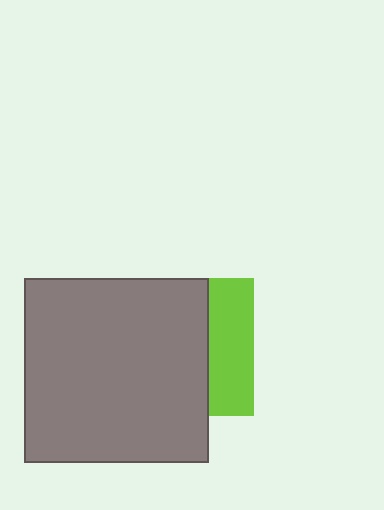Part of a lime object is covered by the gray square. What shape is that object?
It is a square.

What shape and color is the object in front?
The object in front is a gray square.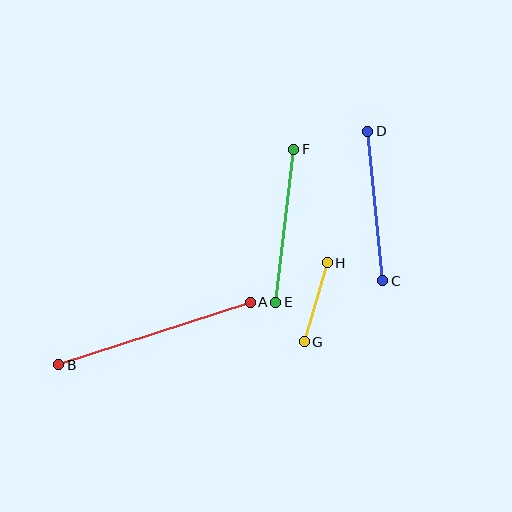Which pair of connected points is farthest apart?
Points A and B are farthest apart.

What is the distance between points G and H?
The distance is approximately 82 pixels.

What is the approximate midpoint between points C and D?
The midpoint is at approximately (375, 206) pixels.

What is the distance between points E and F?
The distance is approximately 154 pixels.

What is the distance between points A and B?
The distance is approximately 201 pixels.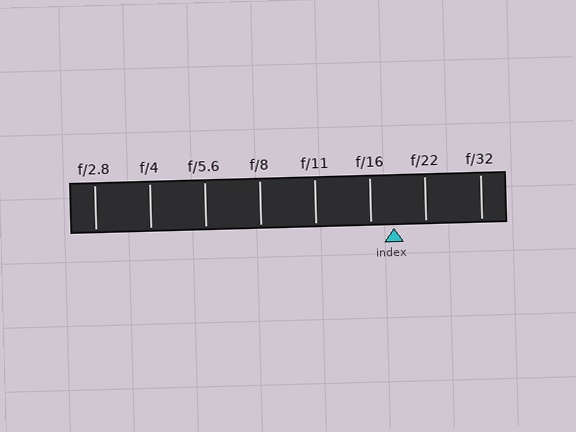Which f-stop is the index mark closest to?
The index mark is closest to f/16.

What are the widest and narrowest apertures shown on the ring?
The widest aperture shown is f/2.8 and the narrowest is f/32.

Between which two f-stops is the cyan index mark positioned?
The index mark is between f/16 and f/22.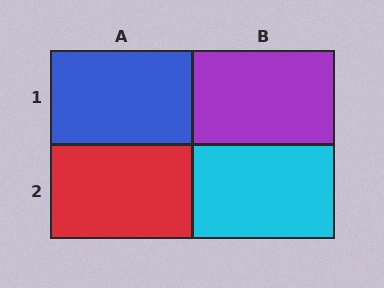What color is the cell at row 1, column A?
Blue.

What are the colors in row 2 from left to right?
Red, cyan.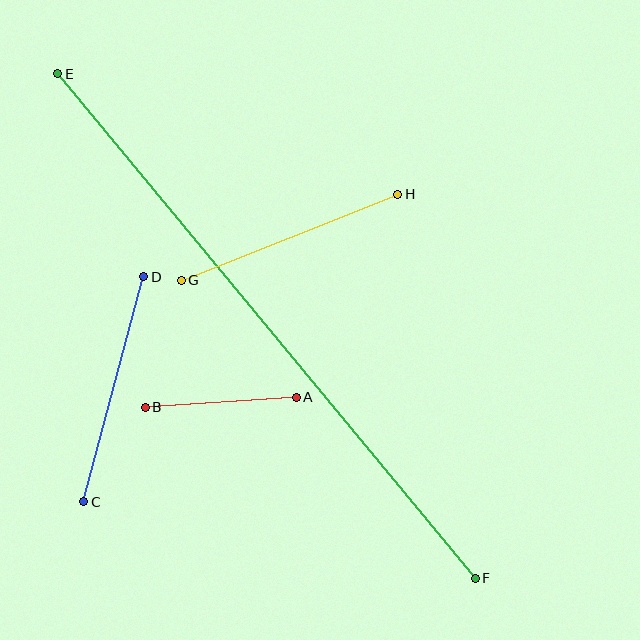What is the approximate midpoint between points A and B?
The midpoint is at approximately (221, 402) pixels.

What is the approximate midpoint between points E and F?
The midpoint is at approximately (266, 326) pixels.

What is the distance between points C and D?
The distance is approximately 233 pixels.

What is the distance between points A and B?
The distance is approximately 151 pixels.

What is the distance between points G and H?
The distance is approximately 233 pixels.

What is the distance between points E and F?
The distance is approximately 655 pixels.